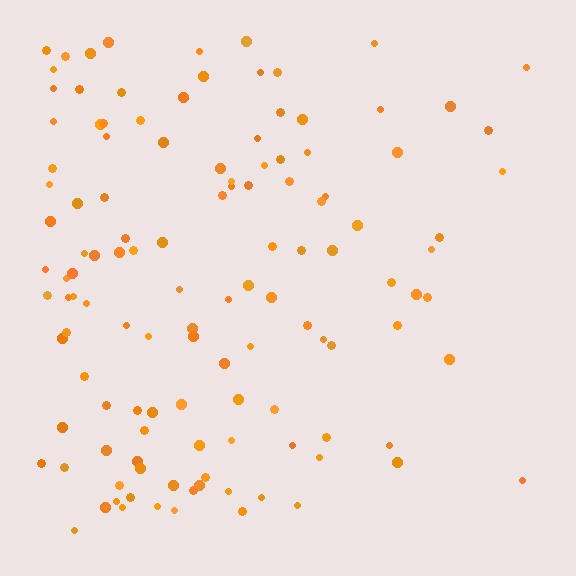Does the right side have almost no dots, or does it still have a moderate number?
Still a moderate number, just noticeably fewer than the left.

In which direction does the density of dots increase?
From right to left, with the left side densest.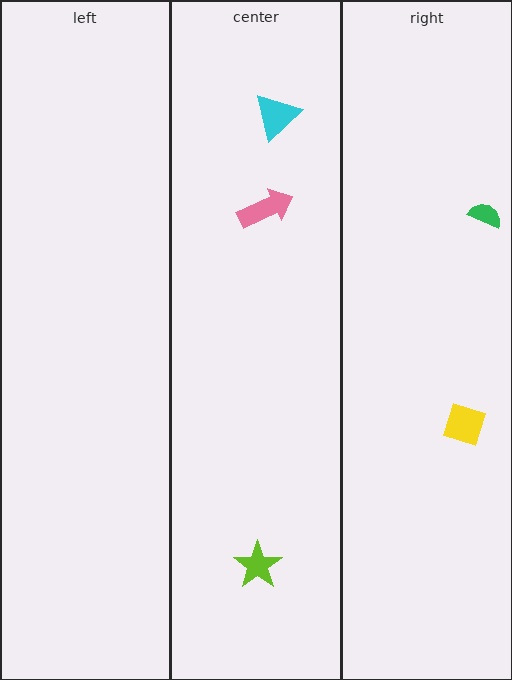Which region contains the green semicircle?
The right region.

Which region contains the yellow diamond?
The right region.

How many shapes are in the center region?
3.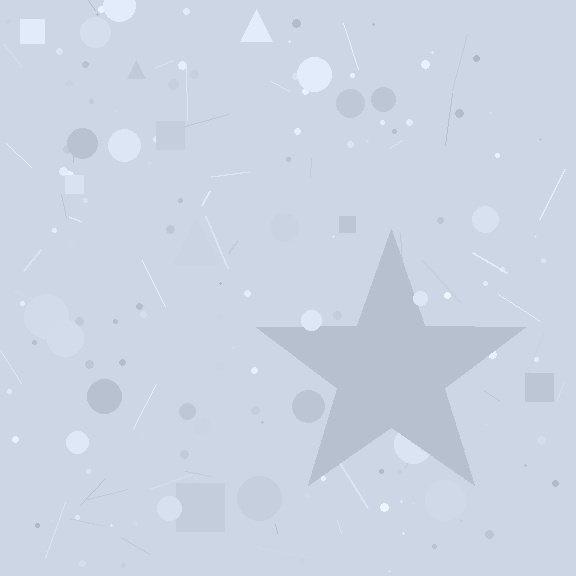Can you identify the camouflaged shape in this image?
The camouflaged shape is a star.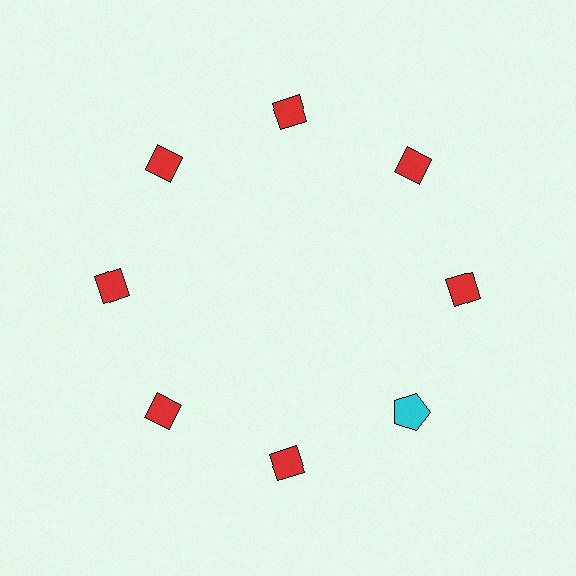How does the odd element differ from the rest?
It differs in both color (cyan instead of red) and shape (pentagon instead of diamond).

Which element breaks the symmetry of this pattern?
The cyan pentagon at roughly the 4 o'clock position breaks the symmetry. All other shapes are red diamonds.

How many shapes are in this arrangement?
There are 8 shapes arranged in a ring pattern.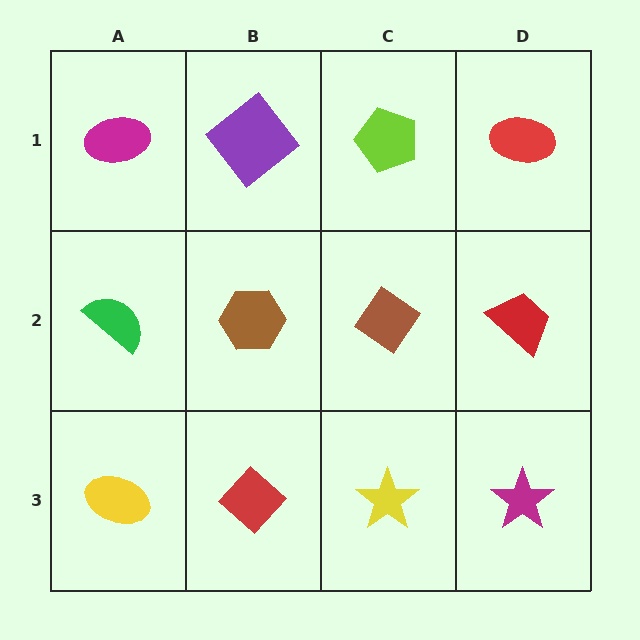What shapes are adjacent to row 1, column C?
A brown diamond (row 2, column C), a purple diamond (row 1, column B), a red ellipse (row 1, column D).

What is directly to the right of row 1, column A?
A purple diamond.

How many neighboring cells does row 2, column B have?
4.